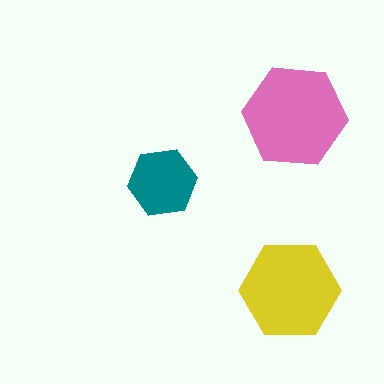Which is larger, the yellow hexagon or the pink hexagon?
The pink one.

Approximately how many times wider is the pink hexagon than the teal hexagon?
About 1.5 times wider.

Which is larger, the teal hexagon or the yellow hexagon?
The yellow one.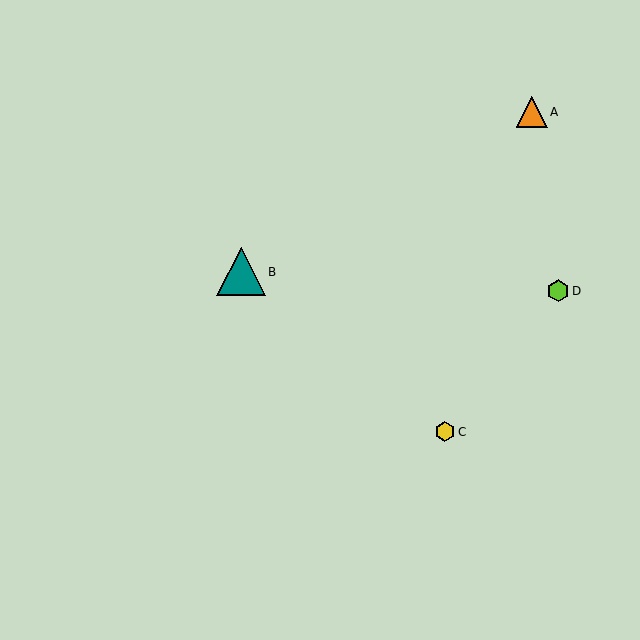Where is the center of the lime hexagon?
The center of the lime hexagon is at (558, 291).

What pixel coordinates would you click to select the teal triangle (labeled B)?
Click at (241, 272) to select the teal triangle B.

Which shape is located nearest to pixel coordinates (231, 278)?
The teal triangle (labeled B) at (241, 272) is nearest to that location.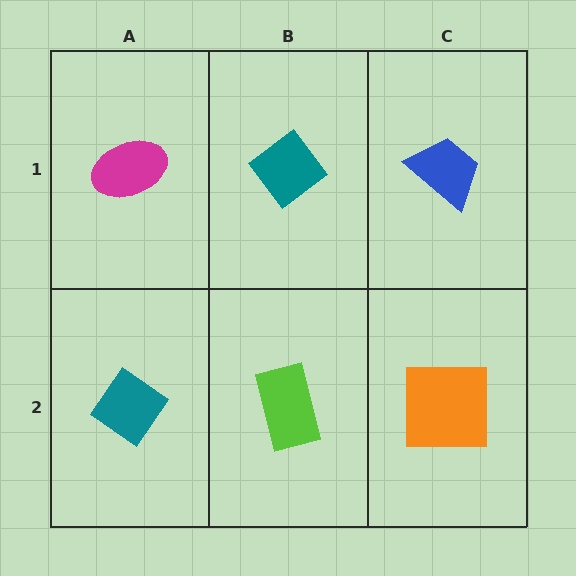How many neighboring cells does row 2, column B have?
3.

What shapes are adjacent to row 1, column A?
A teal diamond (row 2, column A), a teal diamond (row 1, column B).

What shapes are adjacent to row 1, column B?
A lime rectangle (row 2, column B), a magenta ellipse (row 1, column A), a blue trapezoid (row 1, column C).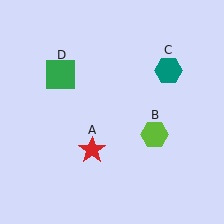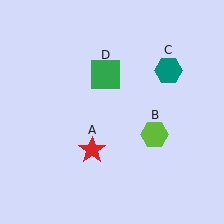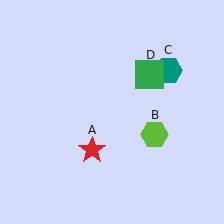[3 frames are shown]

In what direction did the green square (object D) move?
The green square (object D) moved right.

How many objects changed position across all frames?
1 object changed position: green square (object D).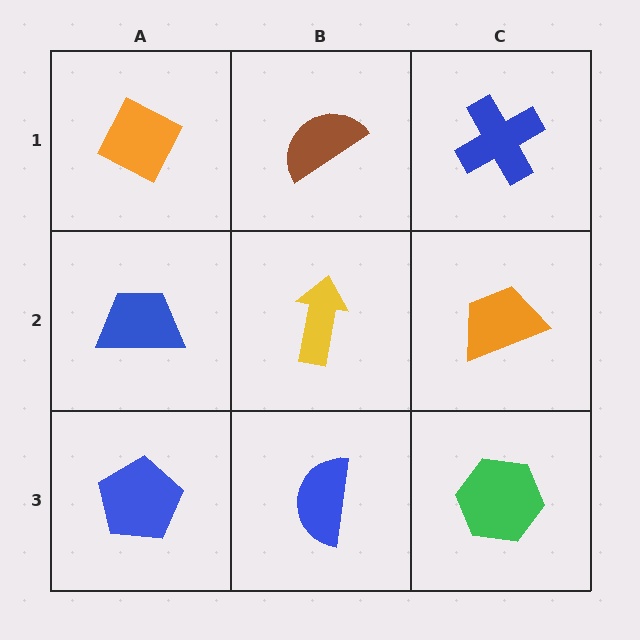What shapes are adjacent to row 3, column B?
A yellow arrow (row 2, column B), a blue pentagon (row 3, column A), a green hexagon (row 3, column C).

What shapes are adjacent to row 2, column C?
A blue cross (row 1, column C), a green hexagon (row 3, column C), a yellow arrow (row 2, column B).